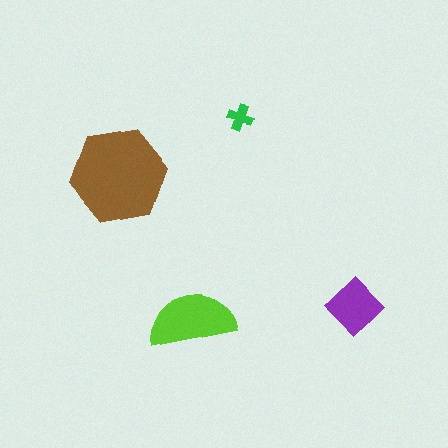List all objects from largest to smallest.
The brown hexagon, the lime semicircle, the purple diamond, the green cross.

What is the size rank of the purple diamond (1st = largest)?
3rd.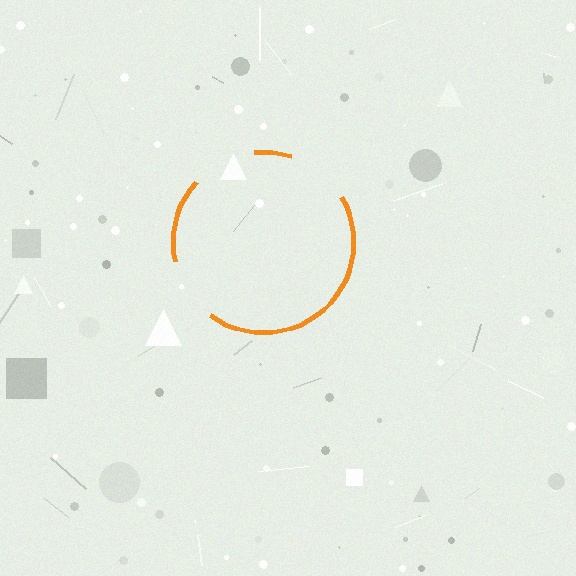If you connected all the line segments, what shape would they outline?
They would outline a circle.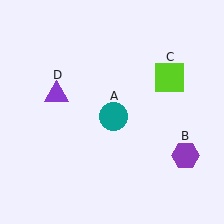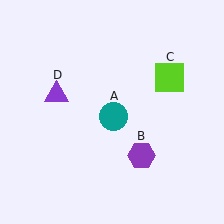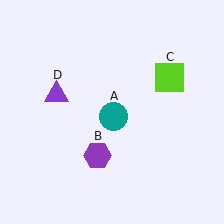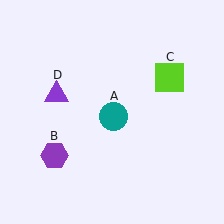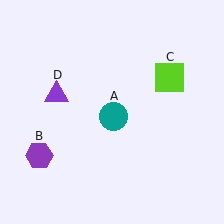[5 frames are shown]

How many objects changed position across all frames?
1 object changed position: purple hexagon (object B).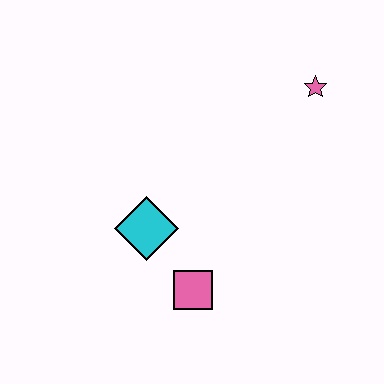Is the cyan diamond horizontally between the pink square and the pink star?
No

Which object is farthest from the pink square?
The pink star is farthest from the pink square.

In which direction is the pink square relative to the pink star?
The pink square is below the pink star.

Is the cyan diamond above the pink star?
No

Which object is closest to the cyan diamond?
The pink square is closest to the cyan diamond.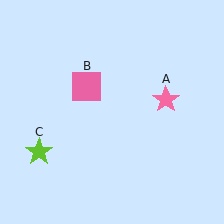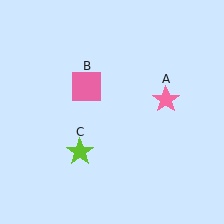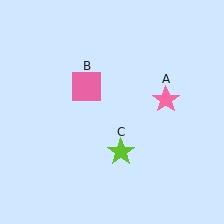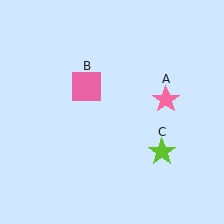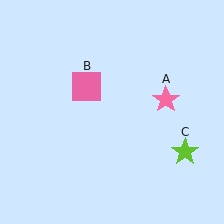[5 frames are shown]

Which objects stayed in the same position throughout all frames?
Pink star (object A) and pink square (object B) remained stationary.